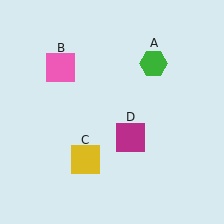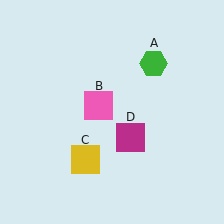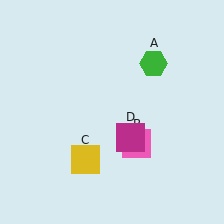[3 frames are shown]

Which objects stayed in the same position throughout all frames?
Green hexagon (object A) and yellow square (object C) and magenta square (object D) remained stationary.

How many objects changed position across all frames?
1 object changed position: pink square (object B).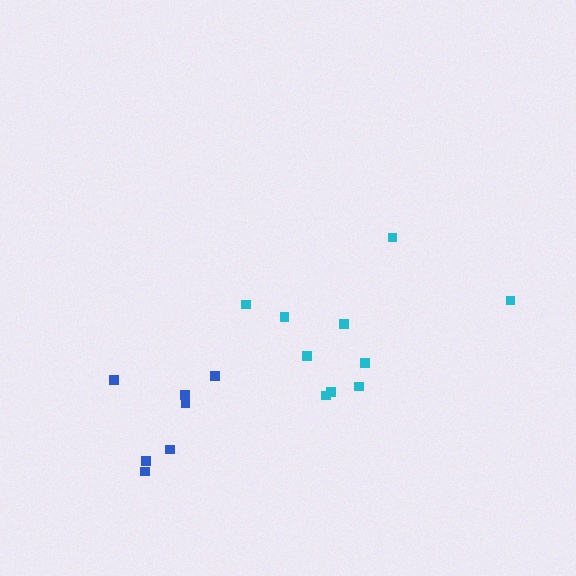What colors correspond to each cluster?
The clusters are colored: blue, cyan.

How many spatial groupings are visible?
There are 2 spatial groupings.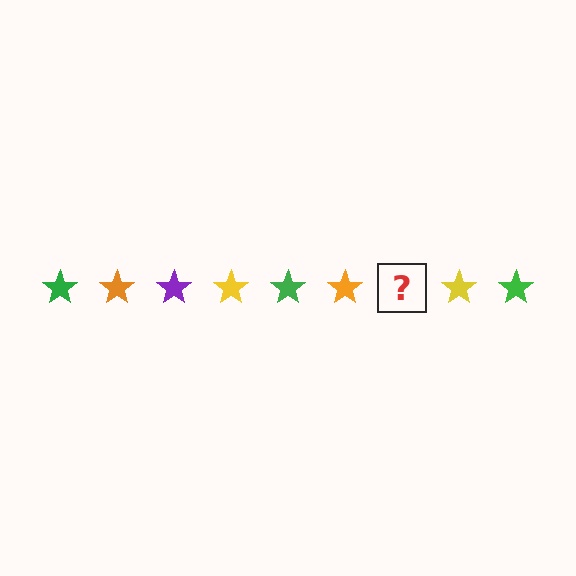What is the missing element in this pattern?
The missing element is a purple star.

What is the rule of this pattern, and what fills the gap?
The rule is that the pattern cycles through green, orange, purple, yellow stars. The gap should be filled with a purple star.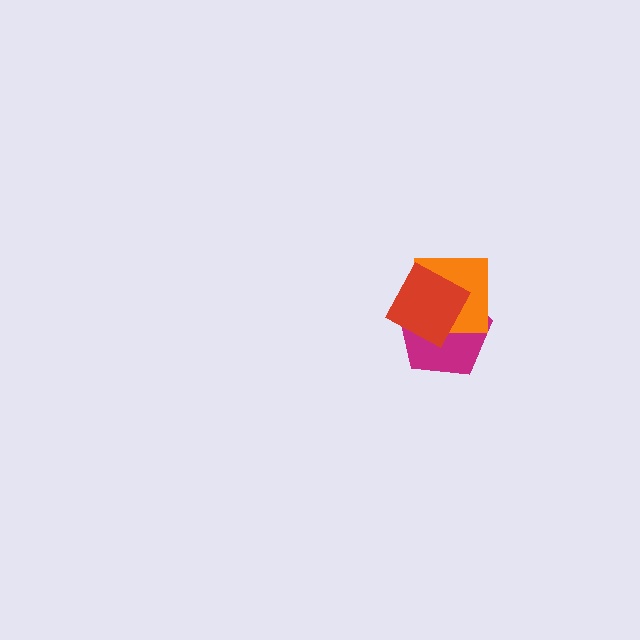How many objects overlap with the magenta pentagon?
2 objects overlap with the magenta pentagon.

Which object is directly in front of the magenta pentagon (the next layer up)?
The orange square is directly in front of the magenta pentagon.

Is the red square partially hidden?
No, no other shape covers it.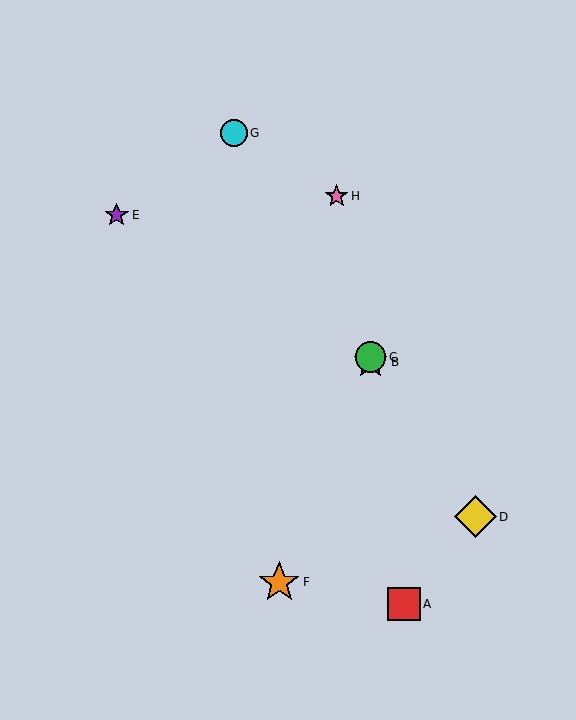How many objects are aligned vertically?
2 objects (B, C) are aligned vertically.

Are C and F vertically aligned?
No, C is at x≈371 and F is at x≈279.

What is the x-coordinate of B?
Object B is at x≈371.